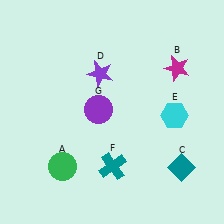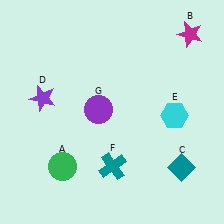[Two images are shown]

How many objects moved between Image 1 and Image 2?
2 objects moved between the two images.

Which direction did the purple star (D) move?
The purple star (D) moved left.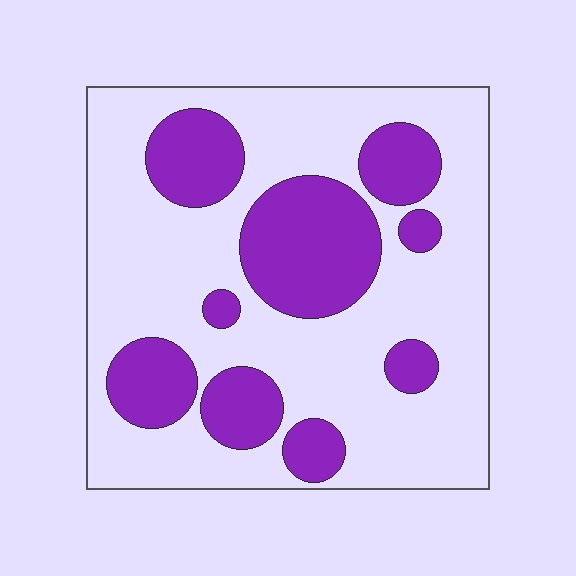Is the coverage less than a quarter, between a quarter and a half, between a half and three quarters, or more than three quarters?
Between a quarter and a half.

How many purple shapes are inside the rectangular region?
9.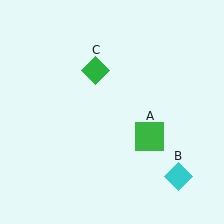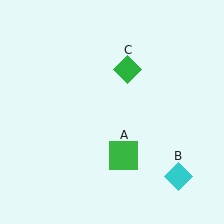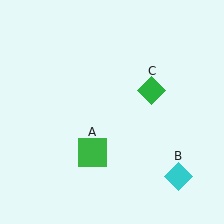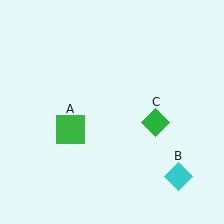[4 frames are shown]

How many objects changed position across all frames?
2 objects changed position: green square (object A), green diamond (object C).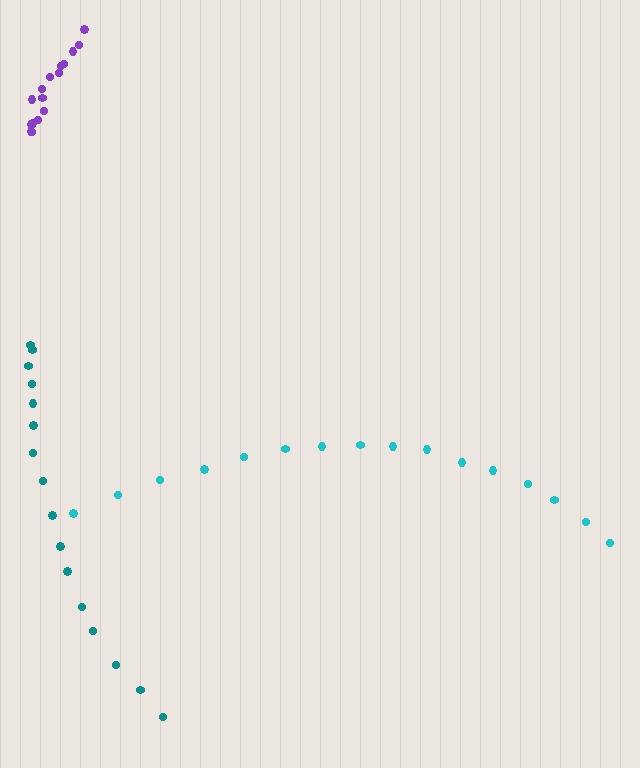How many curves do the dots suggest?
There are 3 distinct paths.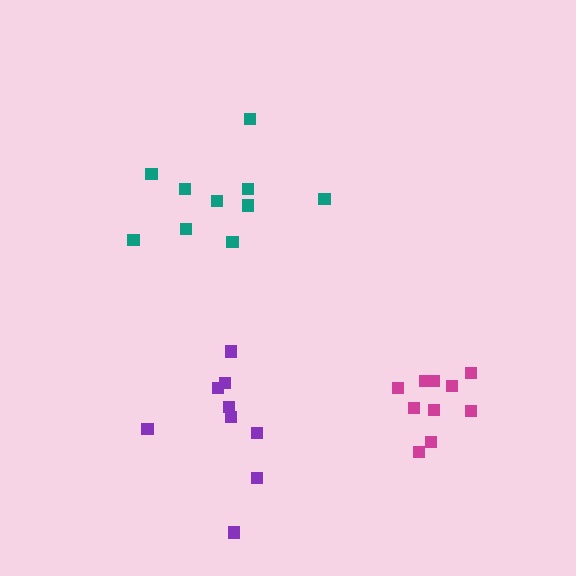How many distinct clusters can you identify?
There are 3 distinct clusters.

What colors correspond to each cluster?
The clusters are colored: magenta, teal, purple.